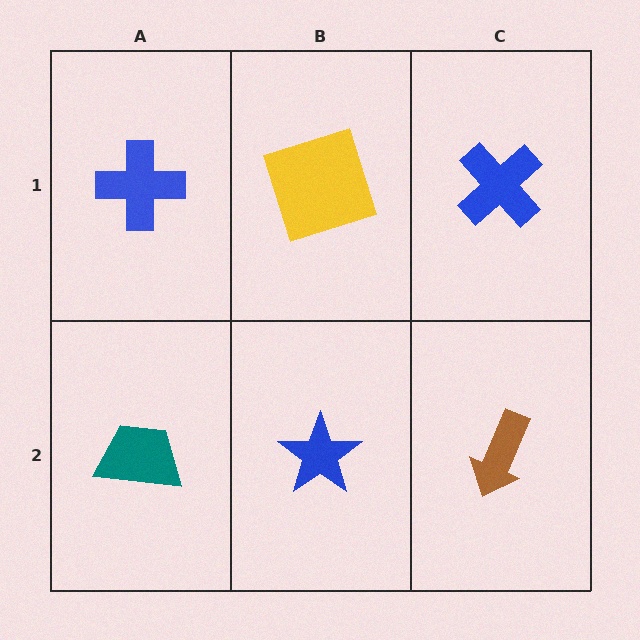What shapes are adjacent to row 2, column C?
A blue cross (row 1, column C), a blue star (row 2, column B).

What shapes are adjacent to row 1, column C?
A brown arrow (row 2, column C), a yellow square (row 1, column B).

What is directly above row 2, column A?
A blue cross.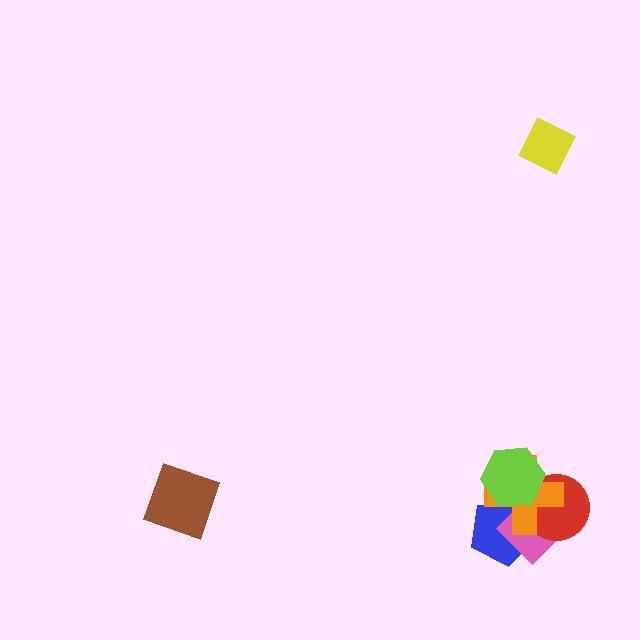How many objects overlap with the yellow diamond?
0 objects overlap with the yellow diamond.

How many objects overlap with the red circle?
4 objects overlap with the red circle.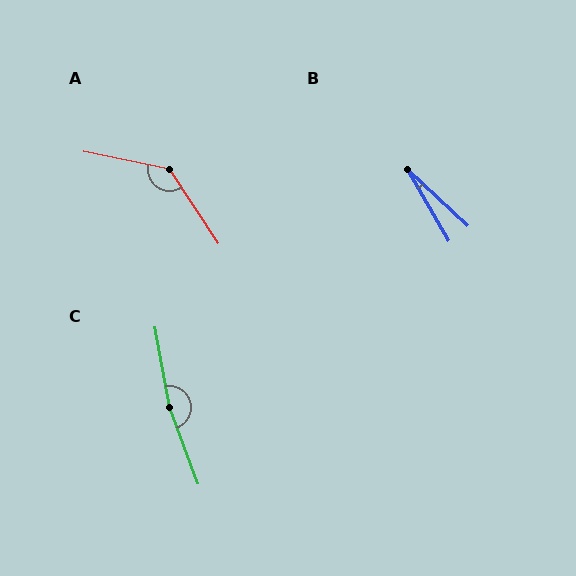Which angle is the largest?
C, at approximately 170 degrees.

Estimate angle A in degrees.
Approximately 135 degrees.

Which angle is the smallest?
B, at approximately 17 degrees.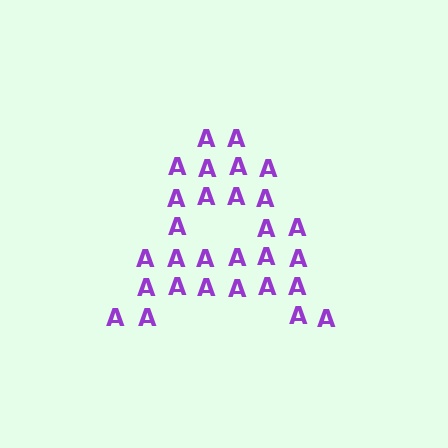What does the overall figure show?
The overall figure shows the letter A.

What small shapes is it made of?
It is made of small letter A's.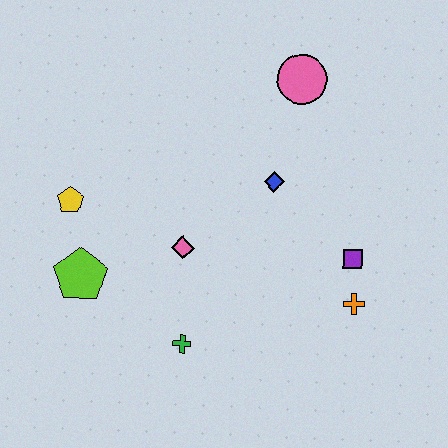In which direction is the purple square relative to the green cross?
The purple square is to the right of the green cross.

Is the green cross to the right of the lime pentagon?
Yes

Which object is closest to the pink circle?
The blue diamond is closest to the pink circle.